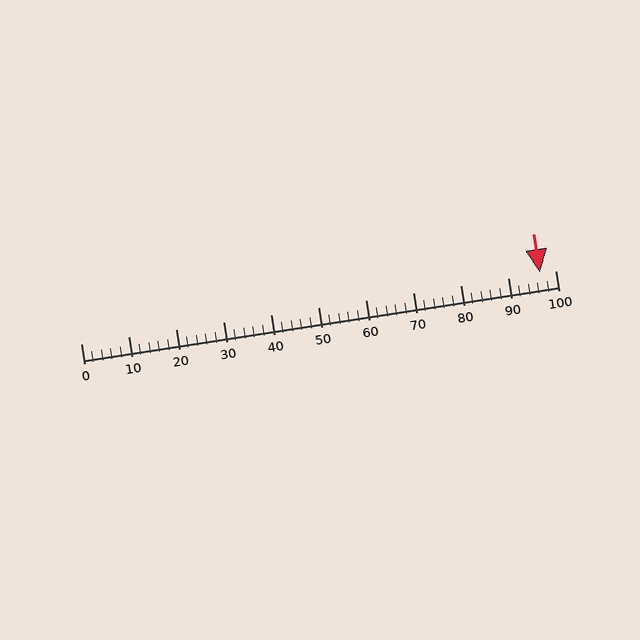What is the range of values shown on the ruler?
The ruler shows values from 0 to 100.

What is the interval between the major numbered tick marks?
The major tick marks are spaced 10 units apart.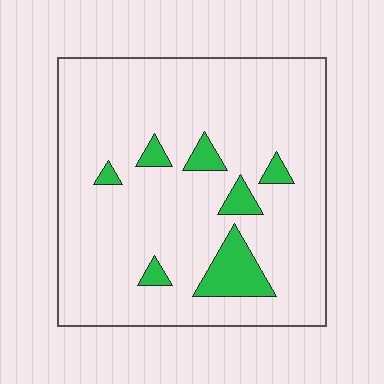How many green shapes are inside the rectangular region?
7.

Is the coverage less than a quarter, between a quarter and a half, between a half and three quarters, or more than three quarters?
Less than a quarter.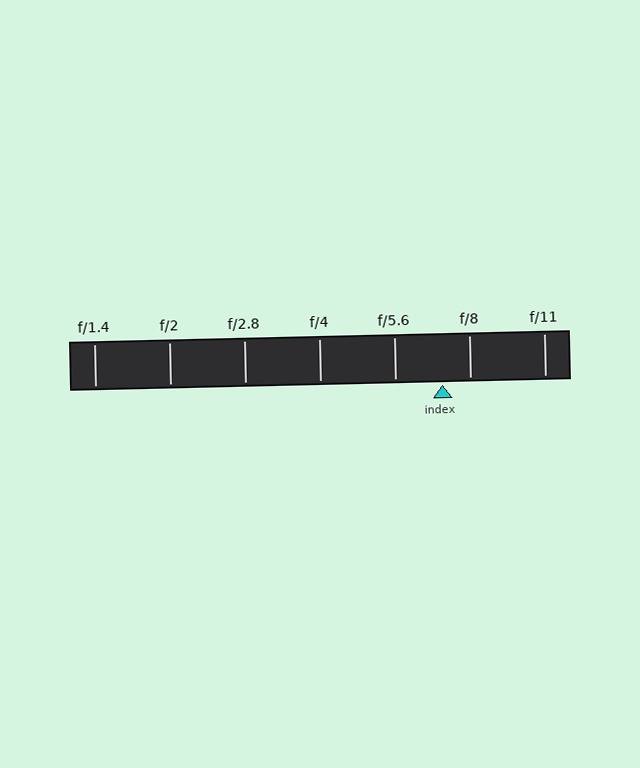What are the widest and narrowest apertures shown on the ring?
The widest aperture shown is f/1.4 and the narrowest is f/11.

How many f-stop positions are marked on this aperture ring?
There are 7 f-stop positions marked.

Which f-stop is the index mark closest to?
The index mark is closest to f/8.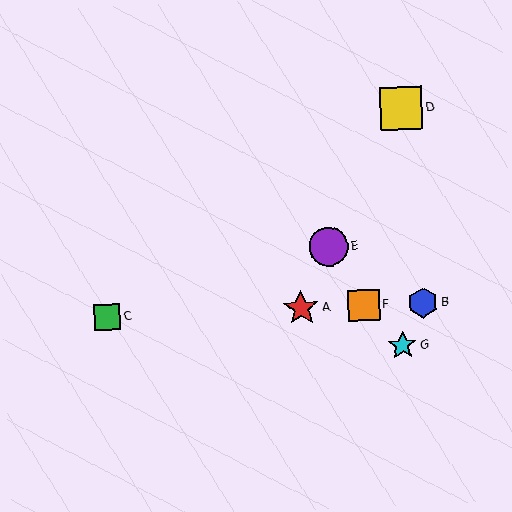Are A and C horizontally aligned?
Yes, both are at y≈308.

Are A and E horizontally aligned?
No, A is at y≈308 and E is at y≈246.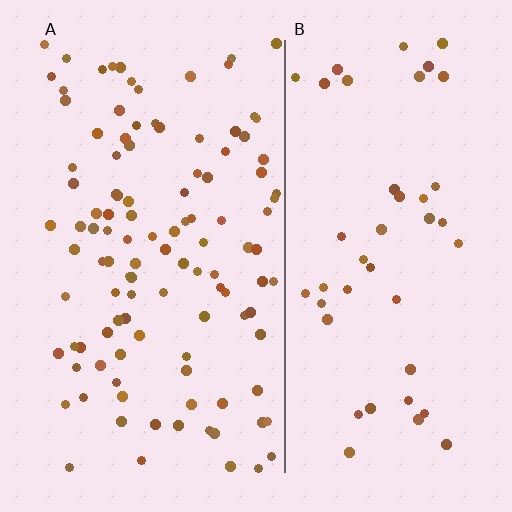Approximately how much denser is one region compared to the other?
Approximately 2.5× — region A over region B.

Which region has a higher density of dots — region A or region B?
A (the left).